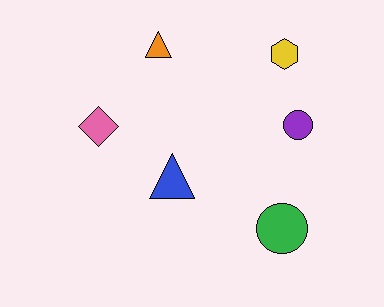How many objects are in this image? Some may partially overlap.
There are 6 objects.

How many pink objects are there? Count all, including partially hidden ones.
There is 1 pink object.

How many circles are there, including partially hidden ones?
There are 2 circles.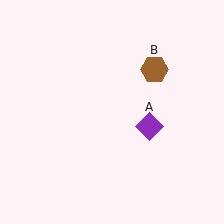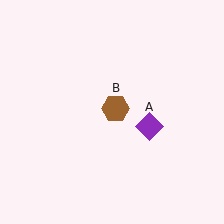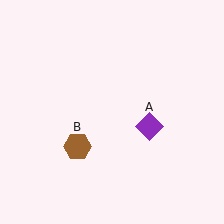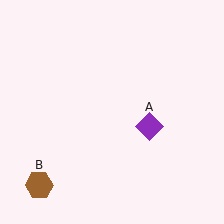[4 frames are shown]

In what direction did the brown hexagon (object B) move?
The brown hexagon (object B) moved down and to the left.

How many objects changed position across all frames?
1 object changed position: brown hexagon (object B).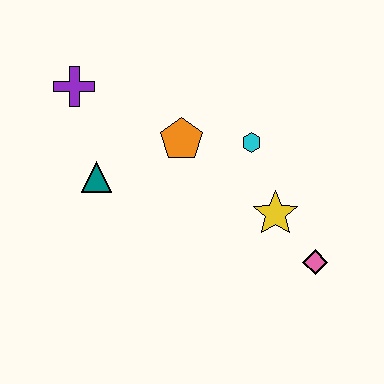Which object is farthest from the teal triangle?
The pink diamond is farthest from the teal triangle.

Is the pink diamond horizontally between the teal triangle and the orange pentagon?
No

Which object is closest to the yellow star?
The pink diamond is closest to the yellow star.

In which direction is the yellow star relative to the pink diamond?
The yellow star is above the pink diamond.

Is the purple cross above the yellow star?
Yes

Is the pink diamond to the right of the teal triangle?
Yes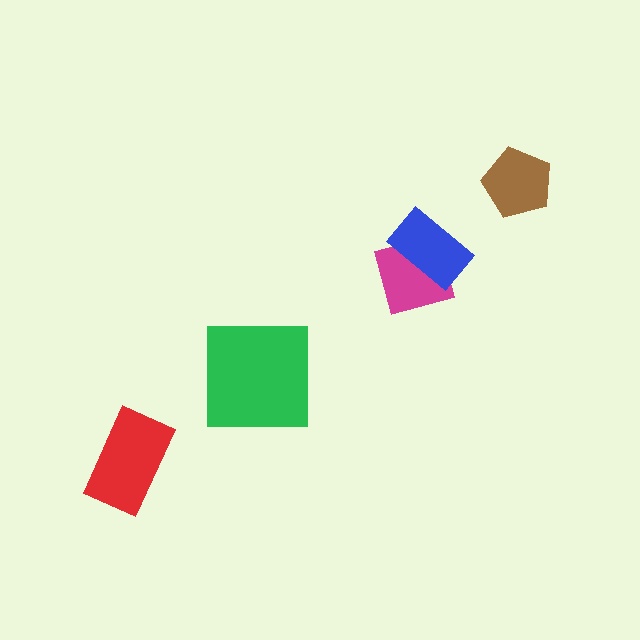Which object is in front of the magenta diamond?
The blue rectangle is in front of the magenta diamond.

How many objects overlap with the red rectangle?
0 objects overlap with the red rectangle.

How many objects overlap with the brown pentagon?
0 objects overlap with the brown pentagon.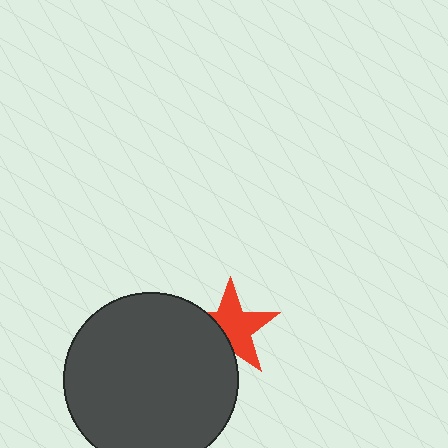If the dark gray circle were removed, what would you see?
You would see the complete red star.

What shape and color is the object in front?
The object in front is a dark gray circle.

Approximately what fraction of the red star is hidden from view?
Roughly 35% of the red star is hidden behind the dark gray circle.